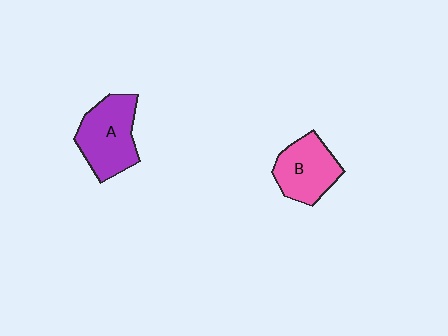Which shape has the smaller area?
Shape B (pink).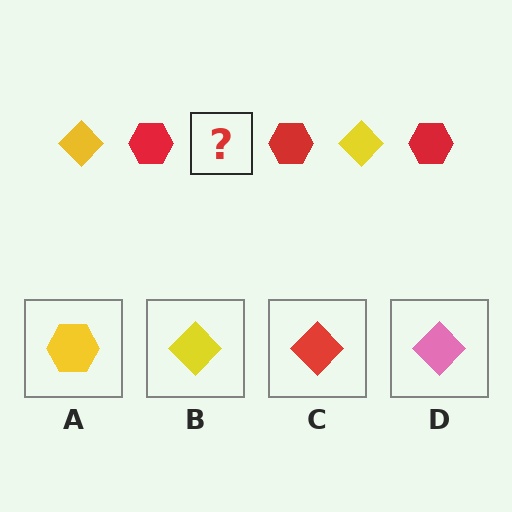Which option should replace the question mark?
Option B.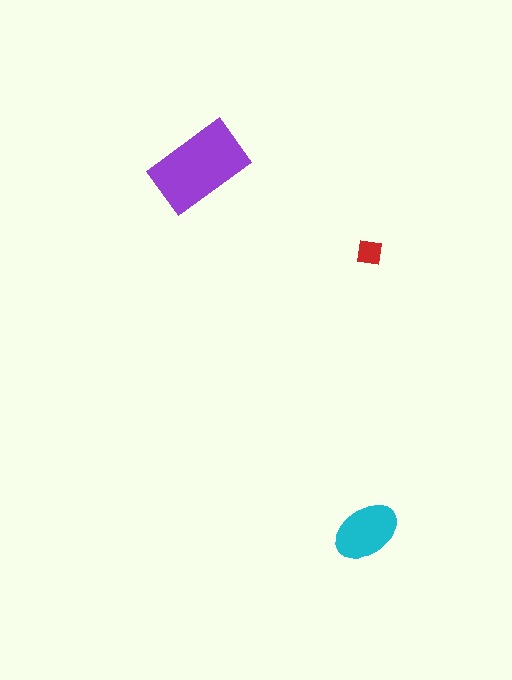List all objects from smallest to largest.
The red square, the cyan ellipse, the purple rectangle.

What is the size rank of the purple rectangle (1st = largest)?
1st.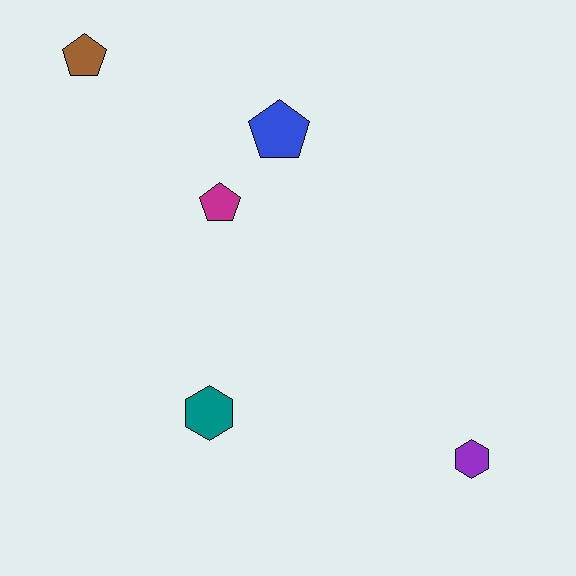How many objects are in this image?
There are 5 objects.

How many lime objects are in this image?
There are no lime objects.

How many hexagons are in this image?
There are 2 hexagons.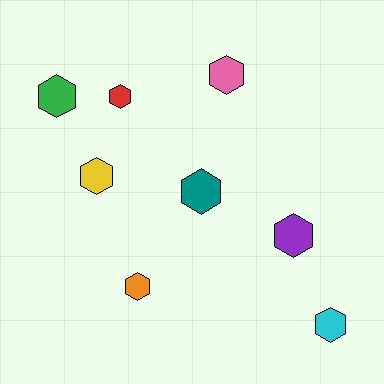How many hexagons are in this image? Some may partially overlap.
There are 8 hexagons.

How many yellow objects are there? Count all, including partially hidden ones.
There is 1 yellow object.